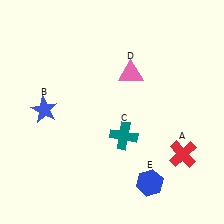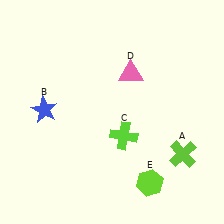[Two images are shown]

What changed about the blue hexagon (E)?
In Image 1, E is blue. In Image 2, it changed to lime.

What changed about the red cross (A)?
In Image 1, A is red. In Image 2, it changed to lime.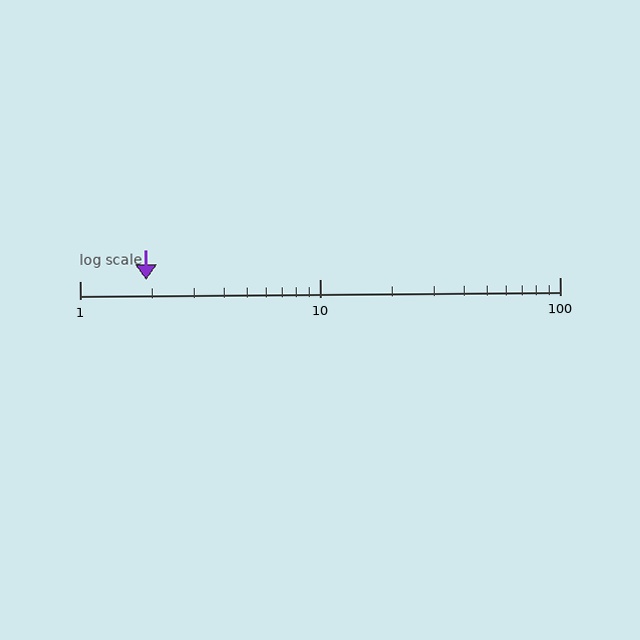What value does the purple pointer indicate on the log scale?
The pointer indicates approximately 1.9.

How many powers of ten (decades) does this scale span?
The scale spans 2 decades, from 1 to 100.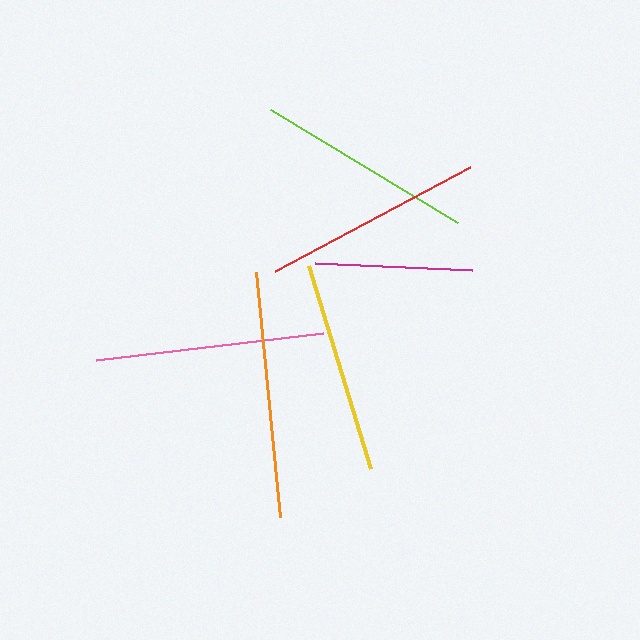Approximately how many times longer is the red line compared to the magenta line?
The red line is approximately 1.4 times the length of the magenta line.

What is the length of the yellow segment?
The yellow segment is approximately 212 pixels long.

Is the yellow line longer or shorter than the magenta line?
The yellow line is longer than the magenta line.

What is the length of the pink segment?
The pink segment is approximately 229 pixels long.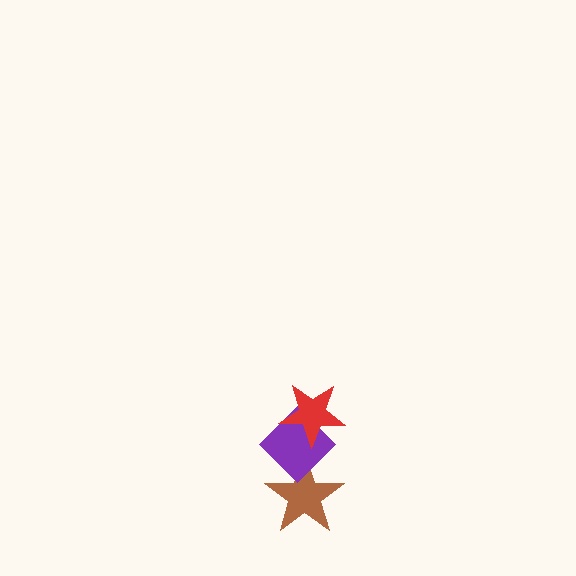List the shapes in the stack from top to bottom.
From top to bottom: the red star, the purple diamond, the brown star.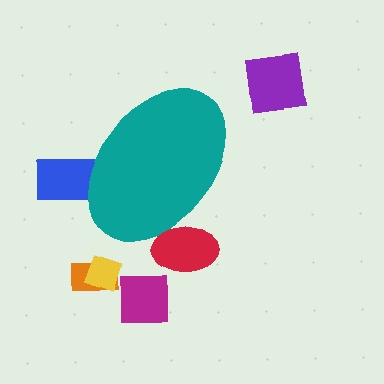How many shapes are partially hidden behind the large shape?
2 shapes are partially hidden.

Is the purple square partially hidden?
No, the purple square is fully visible.